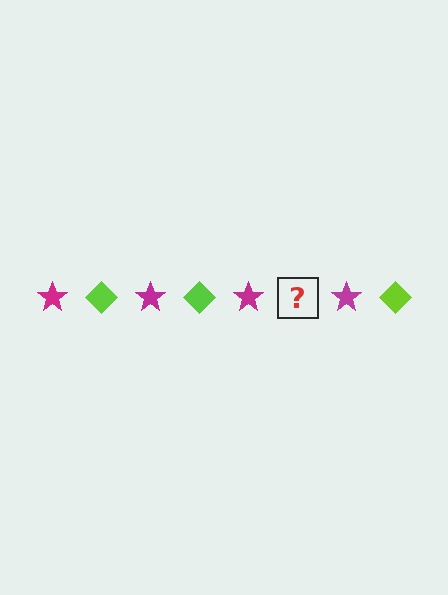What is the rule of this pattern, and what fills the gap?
The rule is that the pattern alternates between magenta star and lime diamond. The gap should be filled with a lime diamond.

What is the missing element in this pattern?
The missing element is a lime diamond.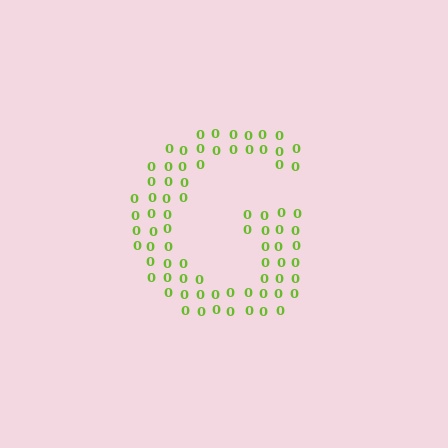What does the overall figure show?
The overall figure shows the letter G.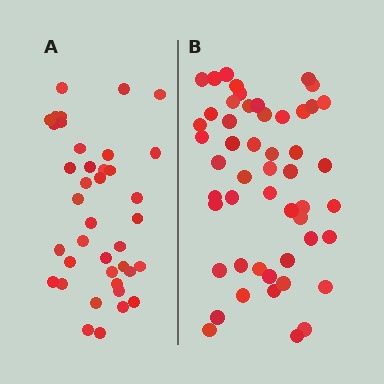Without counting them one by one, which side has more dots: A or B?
Region B (the right region) has more dots.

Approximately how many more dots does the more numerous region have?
Region B has roughly 12 or so more dots than region A.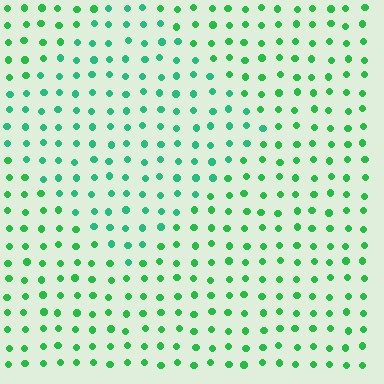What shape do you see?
I see a diamond.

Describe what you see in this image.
The image is filled with small green elements in a uniform arrangement. A diamond-shaped region is visible where the elements are tinted to a slightly different hue, forming a subtle color boundary.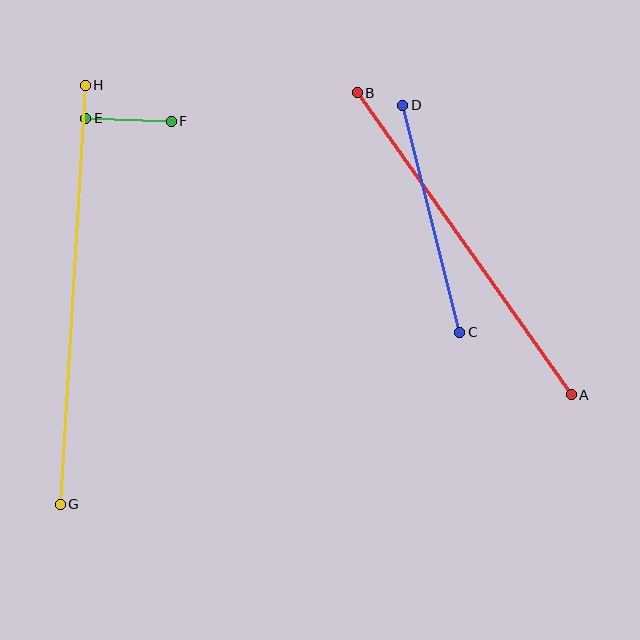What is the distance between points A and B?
The distance is approximately 370 pixels.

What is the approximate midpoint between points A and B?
The midpoint is at approximately (464, 244) pixels.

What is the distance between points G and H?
The distance is approximately 420 pixels.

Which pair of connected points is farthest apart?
Points G and H are farthest apart.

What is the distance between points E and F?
The distance is approximately 86 pixels.